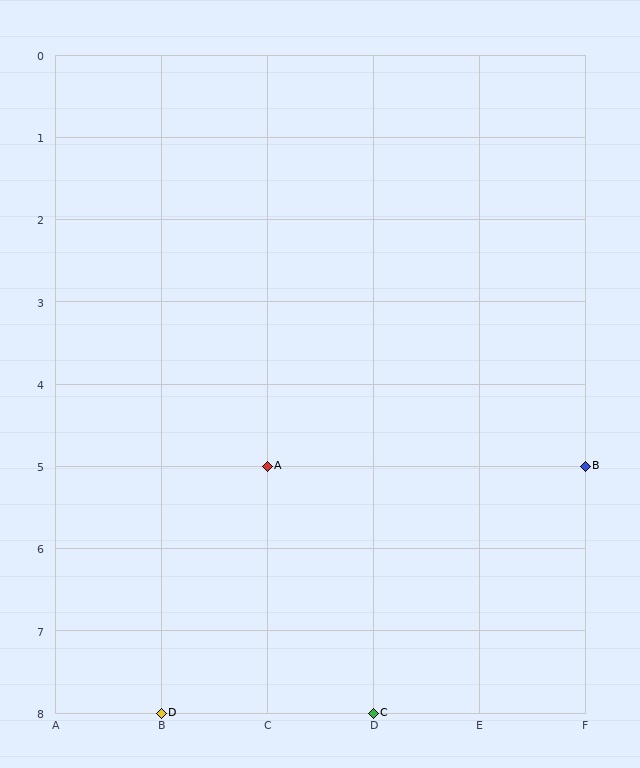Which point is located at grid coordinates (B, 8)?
Point D is at (B, 8).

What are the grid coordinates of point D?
Point D is at grid coordinates (B, 8).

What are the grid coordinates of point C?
Point C is at grid coordinates (D, 8).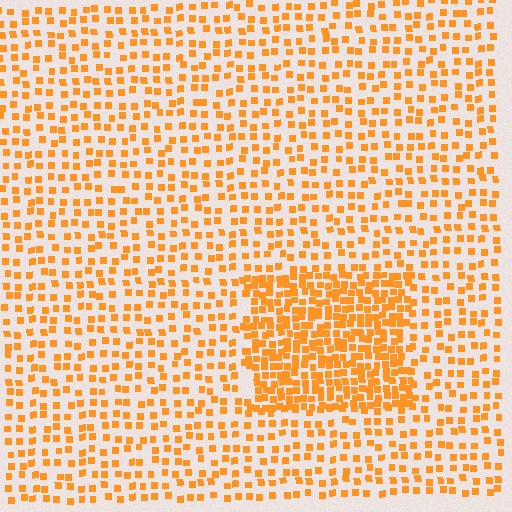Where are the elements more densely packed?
The elements are more densely packed inside the rectangle boundary.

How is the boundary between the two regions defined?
The boundary is defined by a change in element density (approximately 2.2x ratio). All elements are the same color, size, and shape.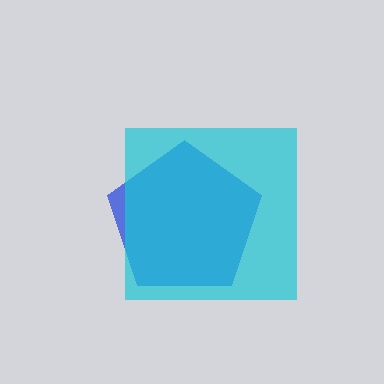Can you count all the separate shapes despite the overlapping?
Yes, there are 2 separate shapes.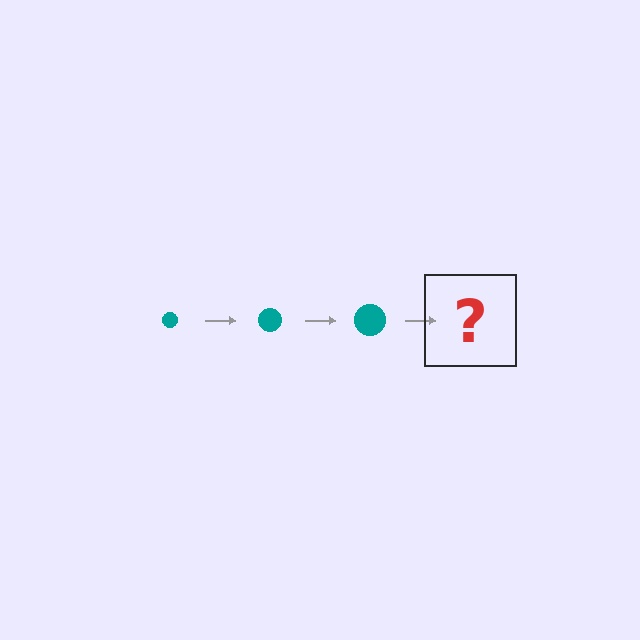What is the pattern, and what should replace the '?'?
The pattern is that the circle gets progressively larger each step. The '?' should be a teal circle, larger than the previous one.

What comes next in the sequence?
The next element should be a teal circle, larger than the previous one.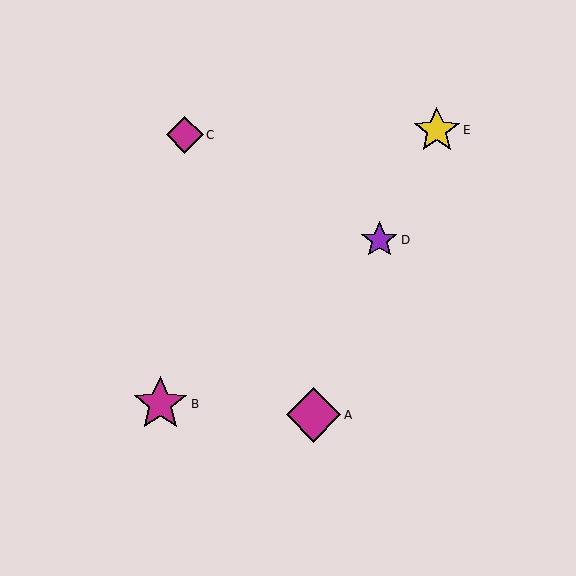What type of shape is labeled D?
Shape D is a purple star.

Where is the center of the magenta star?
The center of the magenta star is at (160, 404).